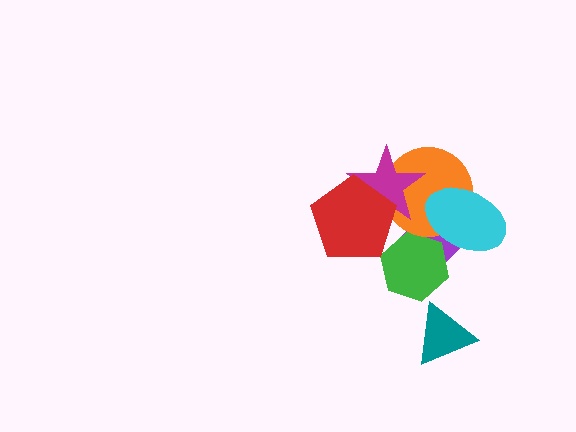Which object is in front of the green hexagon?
The cyan ellipse is in front of the green hexagon.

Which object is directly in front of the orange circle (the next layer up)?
The cyan ellipse is directly in front of the orange circle.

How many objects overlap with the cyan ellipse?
3 objects overlap with the cyan ellipse.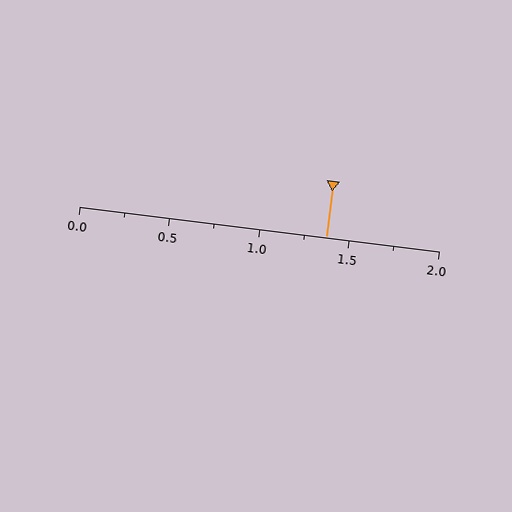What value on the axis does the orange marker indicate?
The marker indicates approximately 1.38.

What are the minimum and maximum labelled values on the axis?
The axis runs from 0.0 to 2.0.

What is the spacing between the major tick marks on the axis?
The major ticks are spaced 0.5 apart.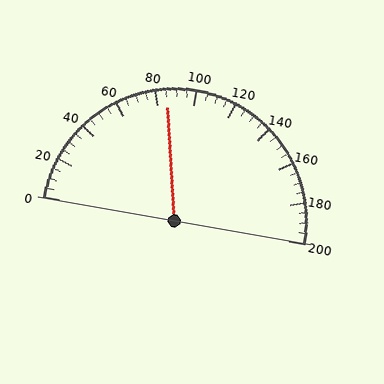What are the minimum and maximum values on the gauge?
The gauge ranges from 0 to 200.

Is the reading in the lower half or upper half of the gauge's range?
The reading is in the lower half of the range (0 to 200).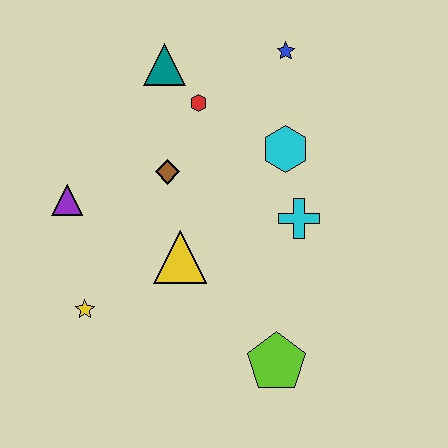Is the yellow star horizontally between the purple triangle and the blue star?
Yes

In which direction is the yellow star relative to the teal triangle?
The yellow star is below the teal triangle.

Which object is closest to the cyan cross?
The cyan hexagon is closest to the cyan cross.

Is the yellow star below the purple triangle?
Yes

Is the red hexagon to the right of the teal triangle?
Yes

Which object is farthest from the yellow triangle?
The blue star is farthest from the yellow triangle.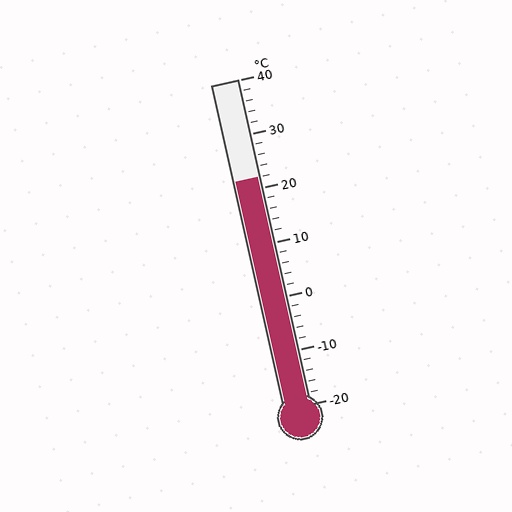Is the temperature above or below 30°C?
The temperature is below 30°C.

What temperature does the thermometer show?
The thermometer shows approximately 22°C.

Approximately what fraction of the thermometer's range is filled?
The thermometer is filled to approximately 70% of its range.